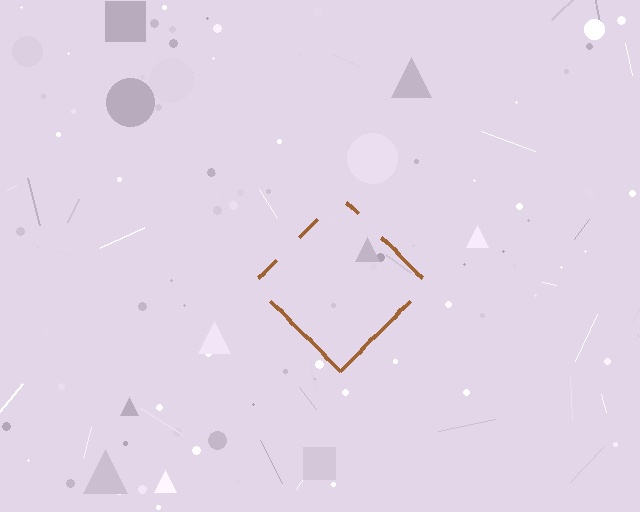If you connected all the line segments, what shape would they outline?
They would outline a diamond.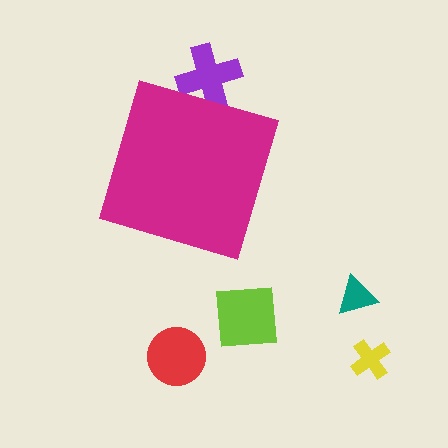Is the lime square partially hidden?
No, the lime square is fully visible.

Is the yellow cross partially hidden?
No, the yellow cross is fully visible.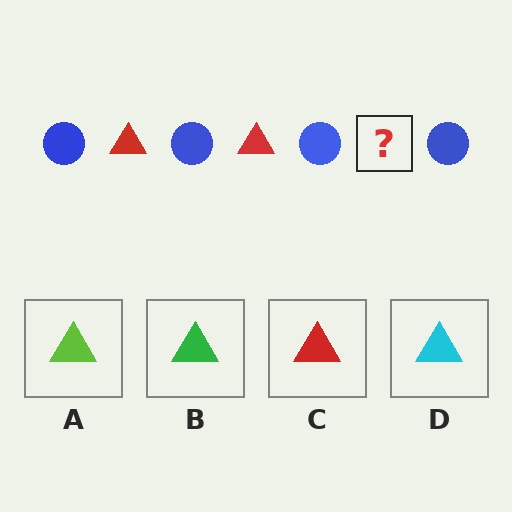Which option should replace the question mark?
Option C.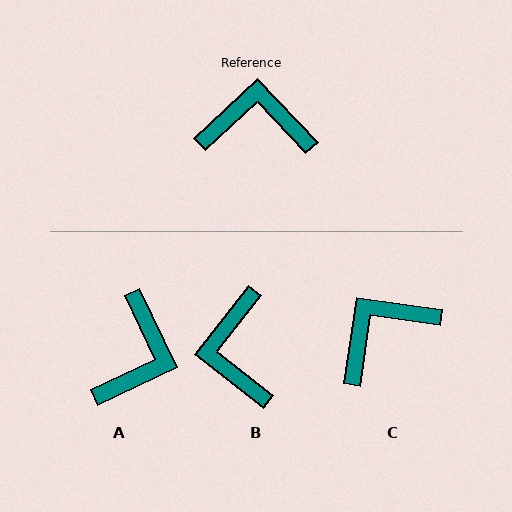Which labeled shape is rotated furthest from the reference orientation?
A, about 108 degrees away.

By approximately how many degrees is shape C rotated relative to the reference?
Approximately 39 degrees counter-clockwise.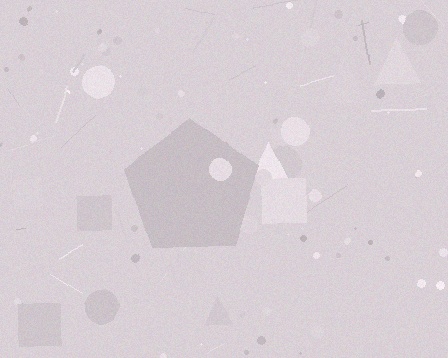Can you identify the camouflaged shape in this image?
The camouflaged shape is a pentagon.